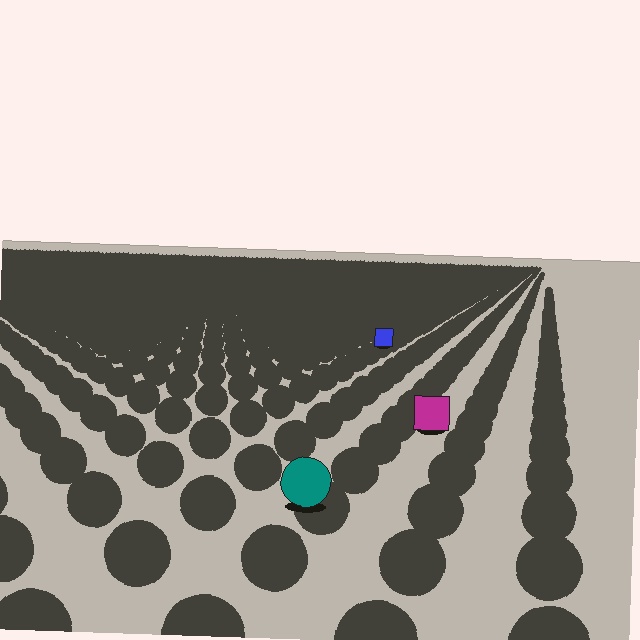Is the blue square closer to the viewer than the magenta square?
No. The magenta square is closer — you can tell from the texture gradient: the ground texture is coarser near it.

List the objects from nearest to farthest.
From nearest to farthest: the teal circle, the magenta square, the blue square.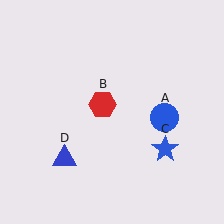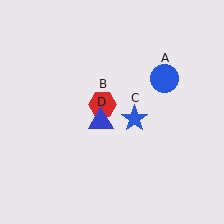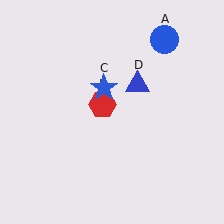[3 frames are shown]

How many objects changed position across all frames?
3 objects changed position: blue circle (object A), blue star (object C), blue triangle (object D).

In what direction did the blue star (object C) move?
The blue star (object C) moved up and to the left.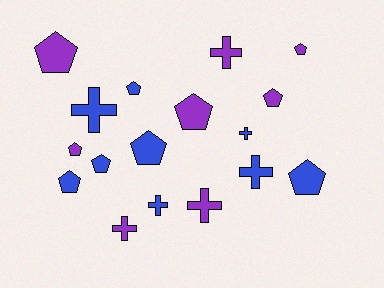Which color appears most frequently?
Blue, with 9 objects.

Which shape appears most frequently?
Pentagon, with 10 objects.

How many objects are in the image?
There are 17 objects.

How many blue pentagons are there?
There are 5 blue pentagons.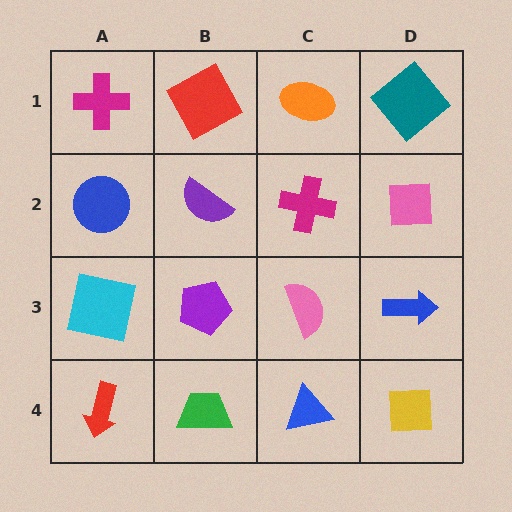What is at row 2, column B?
A purple semicircle.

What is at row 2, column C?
A magenta cross.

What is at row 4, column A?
A red arrow.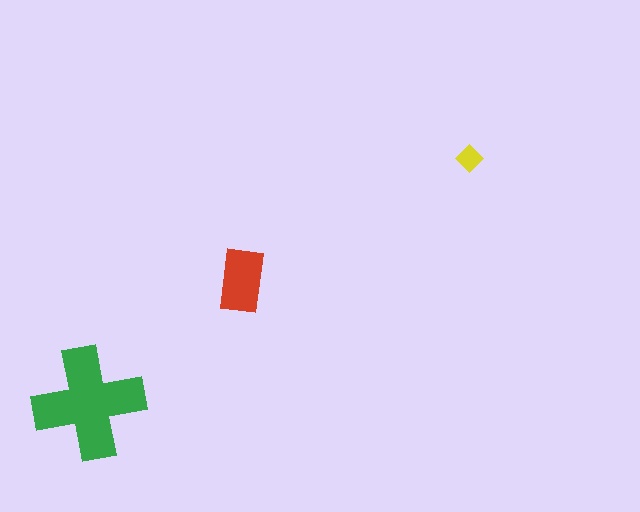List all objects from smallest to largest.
The yellow diamond, the red rectangle, the green cross.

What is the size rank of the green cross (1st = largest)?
1st.